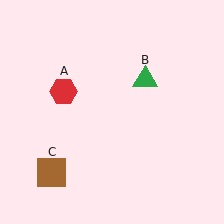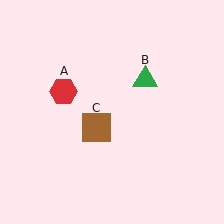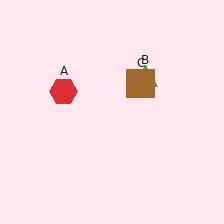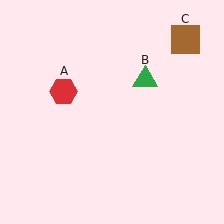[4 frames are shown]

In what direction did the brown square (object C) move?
The brown square (object C) moved up and to the right.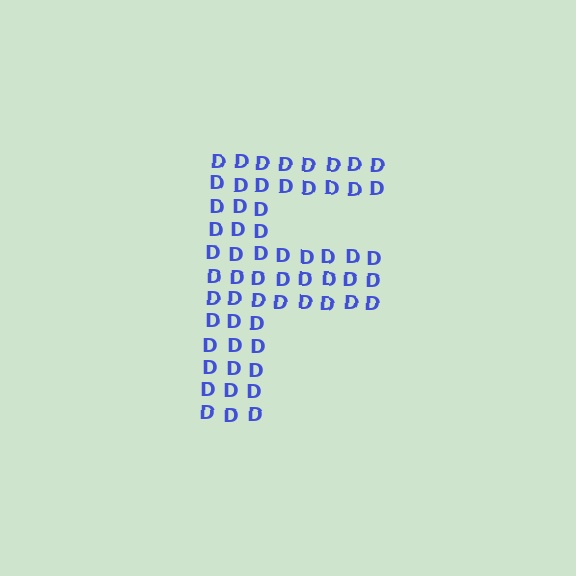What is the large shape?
The large shape is the letter F.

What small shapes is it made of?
It is made of small letter D's.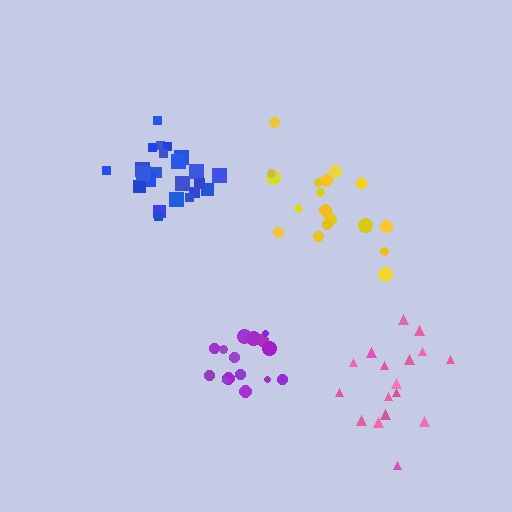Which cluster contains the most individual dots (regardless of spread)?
Blue (24).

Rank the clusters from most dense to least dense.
blue, purple, pink, yellow.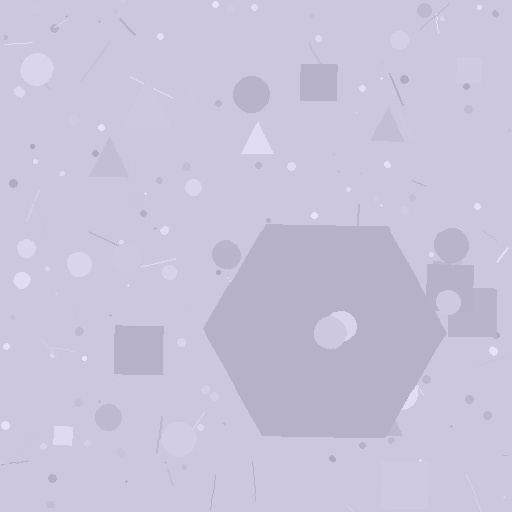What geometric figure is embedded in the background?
A hexagon is embedded in the background.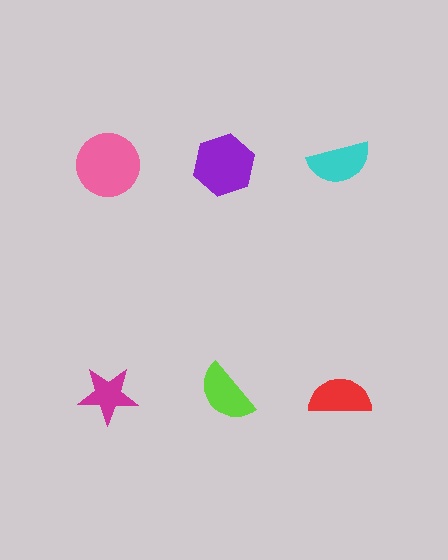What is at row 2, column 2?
A lime semicircle.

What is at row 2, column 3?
A red semicircle.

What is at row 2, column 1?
A magenta star.